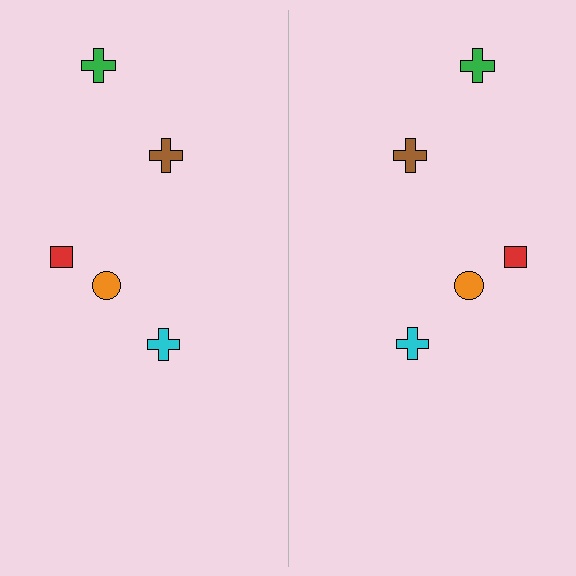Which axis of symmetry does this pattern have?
The pattern has a vertical axis of symmetry running through the center of the image.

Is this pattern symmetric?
Yes, this pattern has bilateral (reflection) symmetry.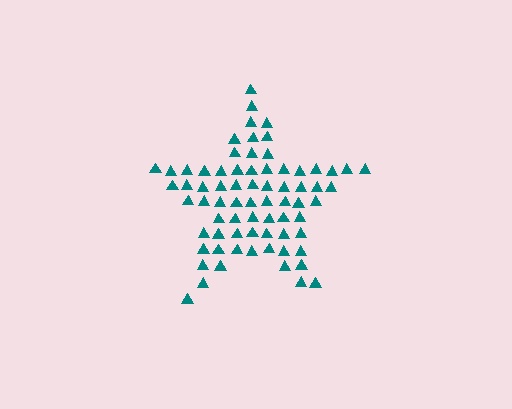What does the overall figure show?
The overall figure shows a star.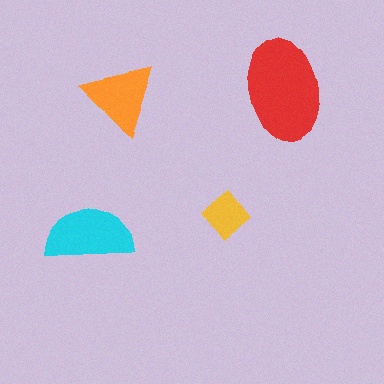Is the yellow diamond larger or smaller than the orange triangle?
Smaller.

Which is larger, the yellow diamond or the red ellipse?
The red ellipse.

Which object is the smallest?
The yellow diamond.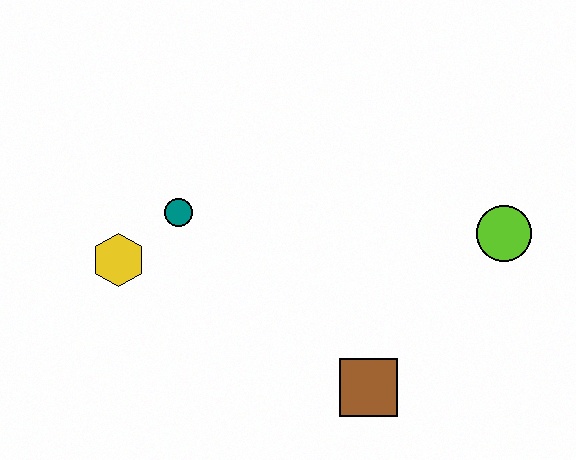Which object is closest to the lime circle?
The brown square is closest to the lime circle.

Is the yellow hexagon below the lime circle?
Yes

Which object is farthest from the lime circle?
The yellow hexagon is farthest from the lime circle.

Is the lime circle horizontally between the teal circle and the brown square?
No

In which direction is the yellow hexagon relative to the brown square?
The yellow hexagon is to the left of the brown square.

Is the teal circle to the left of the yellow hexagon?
No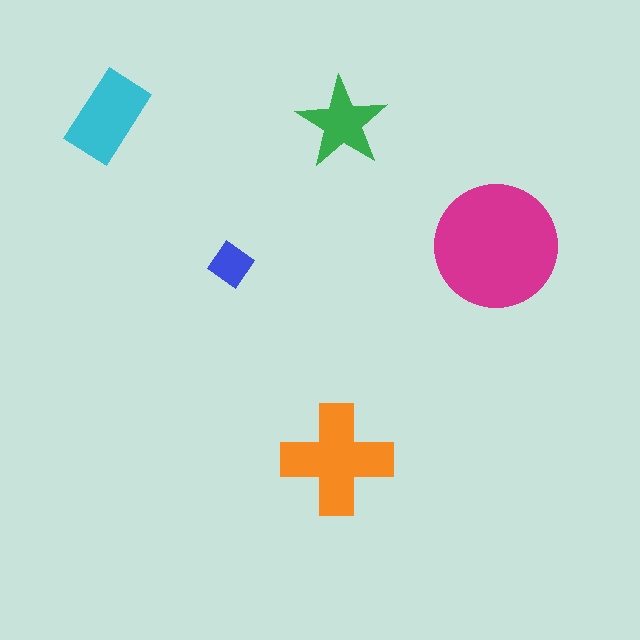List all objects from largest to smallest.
The magenta circle, the orange cross, the cyan rectangle, the green star, the blue diamond.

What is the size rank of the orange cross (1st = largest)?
2nd.